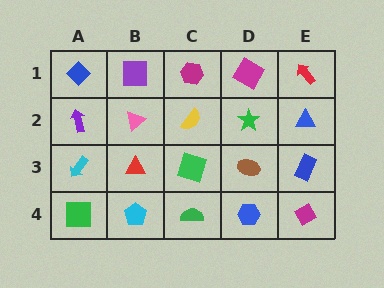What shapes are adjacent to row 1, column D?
A green star (row 2, column D), a magenta hexagon (row 1, column C), a red arrow (row 1, column E).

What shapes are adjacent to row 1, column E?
A blue triangle (row 2, column E), a magenta square (row 1, column D).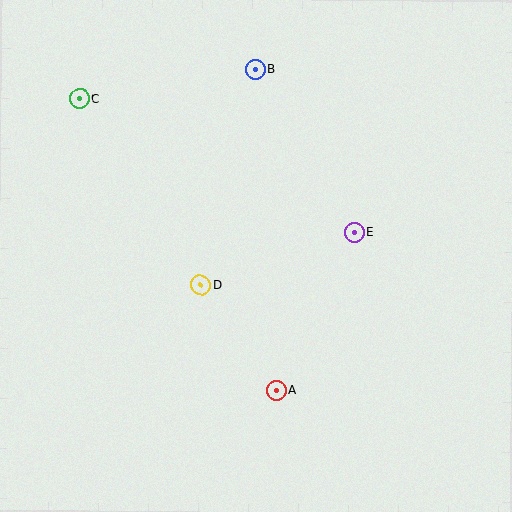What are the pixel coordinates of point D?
Point D is at (200, 285).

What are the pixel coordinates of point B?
Point B is at (255, 69).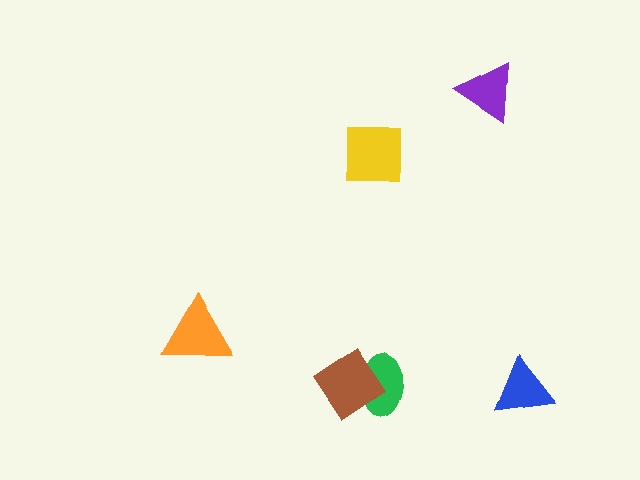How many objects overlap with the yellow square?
0 objects overlap with the yellow square.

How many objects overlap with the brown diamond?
1 object overlaps with the brown diamond.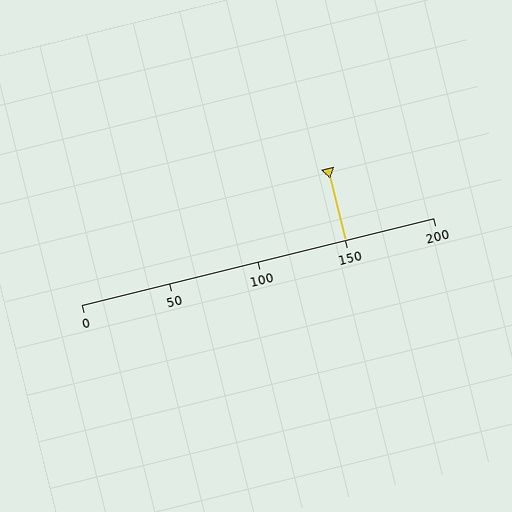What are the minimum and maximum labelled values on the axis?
The axis runs from 0 to 200.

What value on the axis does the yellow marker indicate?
The marker indicates approximately 150.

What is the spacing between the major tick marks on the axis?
The major ticks are spaced 50 apart.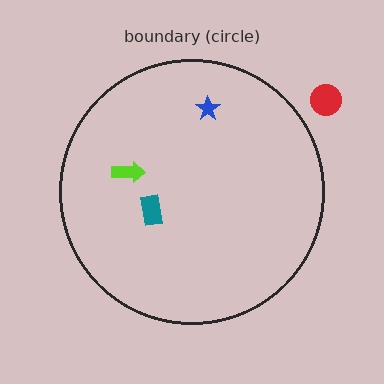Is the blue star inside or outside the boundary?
Inside.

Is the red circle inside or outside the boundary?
Outside.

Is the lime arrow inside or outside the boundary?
Inside.